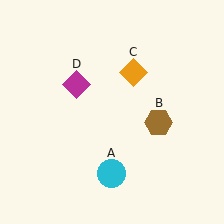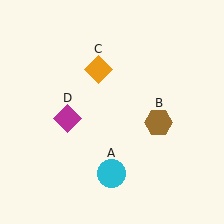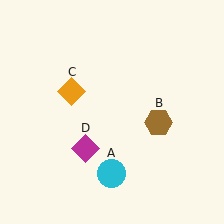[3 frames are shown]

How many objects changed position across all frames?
2 objects changed position: orange diamond (object C), magenta diamond (object D).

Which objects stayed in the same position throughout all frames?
Cyan circle (object A) and brown hexagon (object B) remained stationary.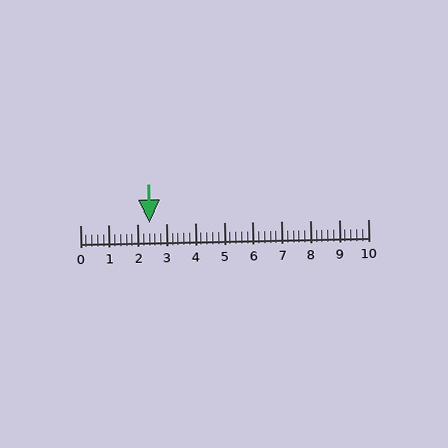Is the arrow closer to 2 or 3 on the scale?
The arrow is closer to 2.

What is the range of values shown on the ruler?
The ruler shows values from 0 to 10.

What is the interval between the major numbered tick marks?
The major tick marks are spaced 1 units apart.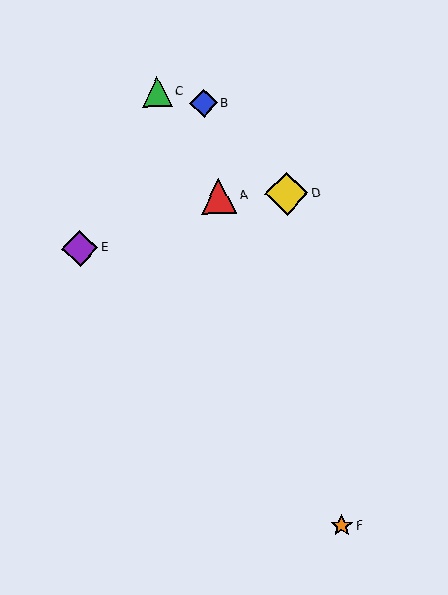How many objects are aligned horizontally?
2 objects (A, D) are aligned horizontally.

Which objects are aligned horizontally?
Objects A, D are aligned horizontally.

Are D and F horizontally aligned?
No, D is at y≈194 and F is at y≈526.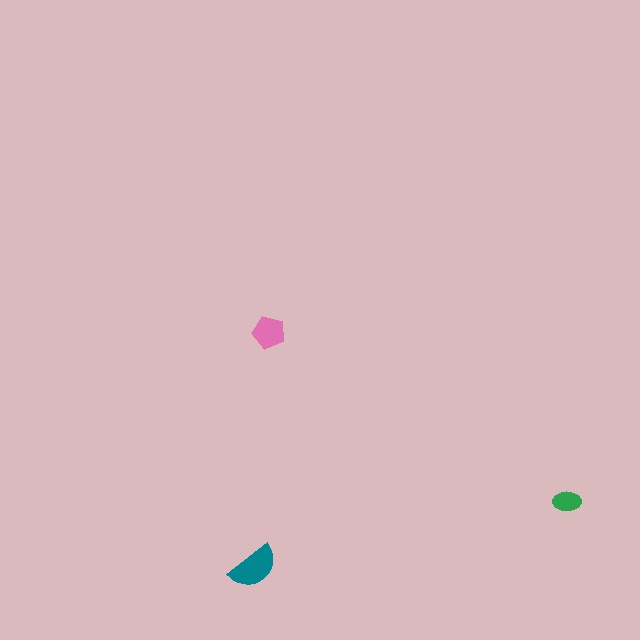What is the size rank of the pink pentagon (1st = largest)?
2nd.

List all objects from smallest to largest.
The green ellipse, the pink pentagon, the teal semicircle.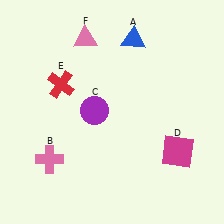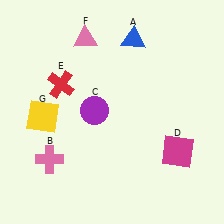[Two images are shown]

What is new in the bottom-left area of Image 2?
A yellow square (G) was added in the bottom-left area of Image 2.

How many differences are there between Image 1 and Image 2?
There is 1 difference between the two images.